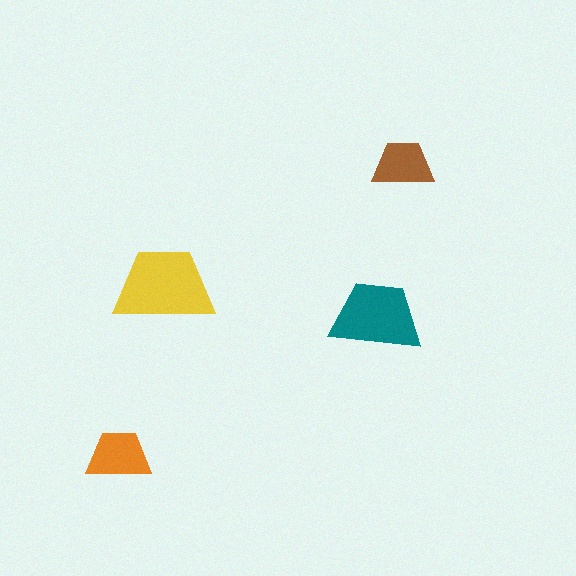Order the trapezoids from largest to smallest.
the yellow one, the teal one, the orange one, the brown one.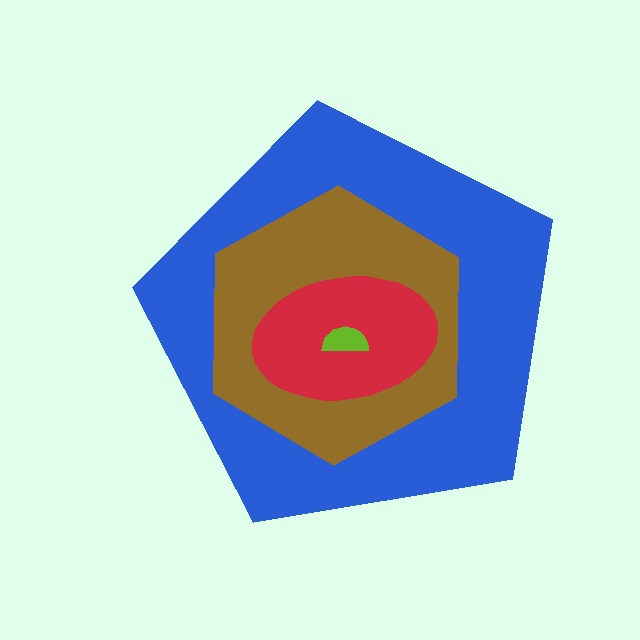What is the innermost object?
The lime semicircle.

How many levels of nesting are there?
4.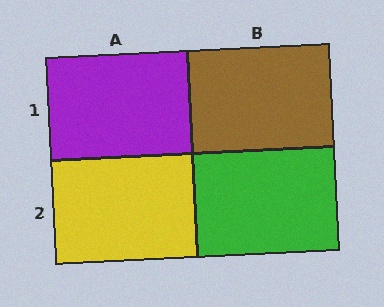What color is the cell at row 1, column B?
Brown.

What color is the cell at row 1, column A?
Purple.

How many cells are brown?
1 cell is brown.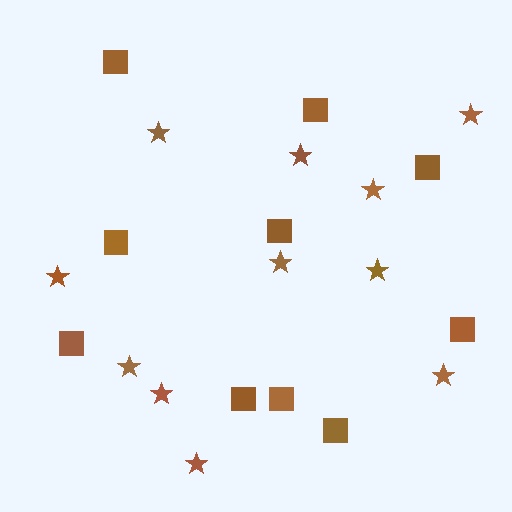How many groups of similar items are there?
There are 2 groups: one group of stars (11) and one group of squares (10).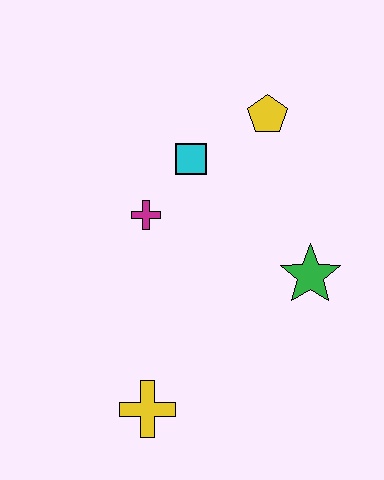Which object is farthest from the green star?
The yellow cross is farthest from the green star.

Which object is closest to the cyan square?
The magenta cross is closest to the cyan square.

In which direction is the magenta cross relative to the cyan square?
The magenta cross is below the cyan square.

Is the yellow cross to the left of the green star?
Yes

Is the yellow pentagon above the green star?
Yes